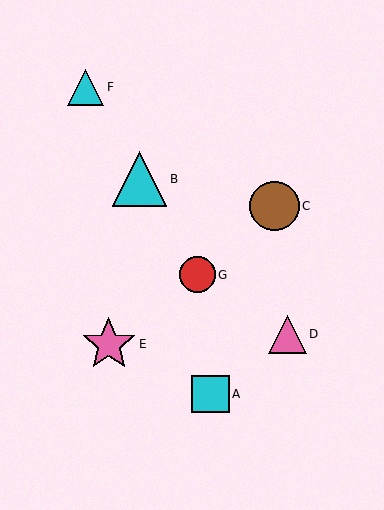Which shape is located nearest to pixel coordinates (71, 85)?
The cyan triangle (labeled F) at (86, 87) is nearest to that location.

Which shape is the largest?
The cyan triangle (labeled B) is the largest.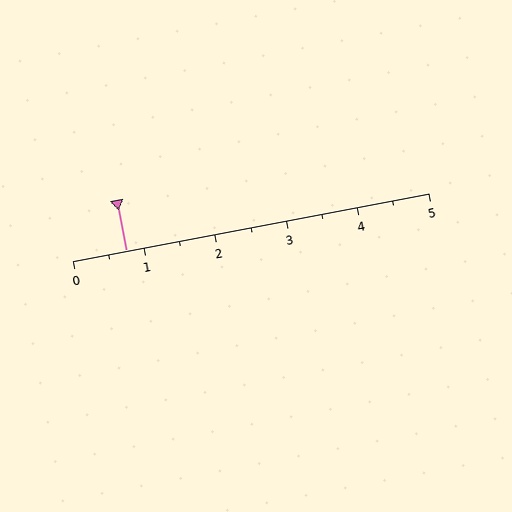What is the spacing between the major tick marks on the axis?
The major ticks are spaced 1 apart.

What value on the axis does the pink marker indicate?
The marker indicates approximately 0.8.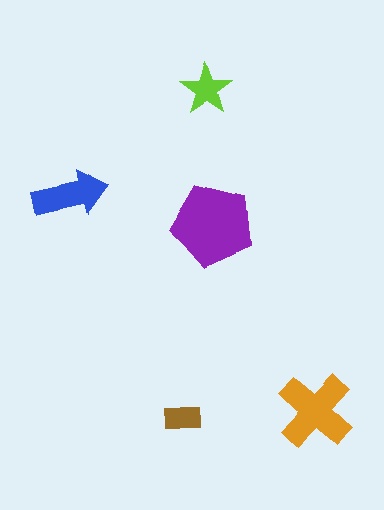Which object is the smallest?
The brown rectangle.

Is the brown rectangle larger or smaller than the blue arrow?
Smaller.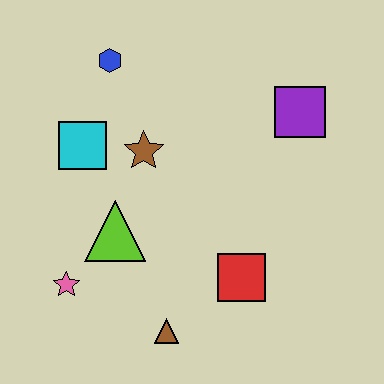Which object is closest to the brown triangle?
The red square is closest to the brown triangle.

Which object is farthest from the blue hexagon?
The brown triangle is farthest from the blue hexagon.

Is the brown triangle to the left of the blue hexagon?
No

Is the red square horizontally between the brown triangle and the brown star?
No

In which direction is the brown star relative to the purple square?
The brown star is to the left of the purple square.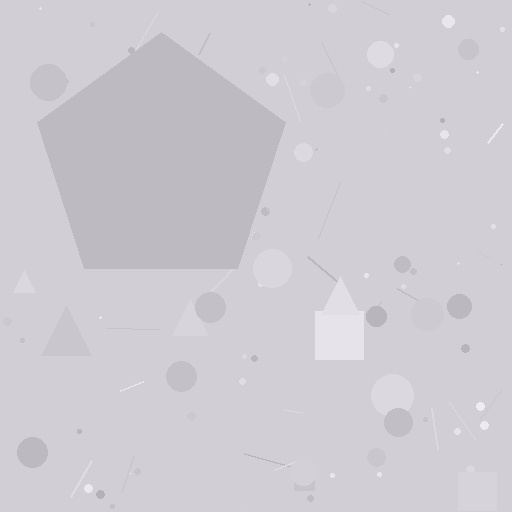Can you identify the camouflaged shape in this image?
The camouflaged shape is a pentagon.